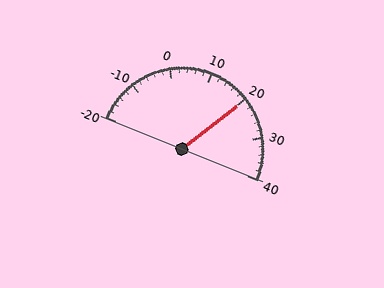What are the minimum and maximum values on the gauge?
The gauge ranges from -20 to 40.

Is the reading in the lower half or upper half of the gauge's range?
The reading is in the upper half of the range (-20 to 40).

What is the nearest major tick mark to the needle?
The nearest major tick mark is 20.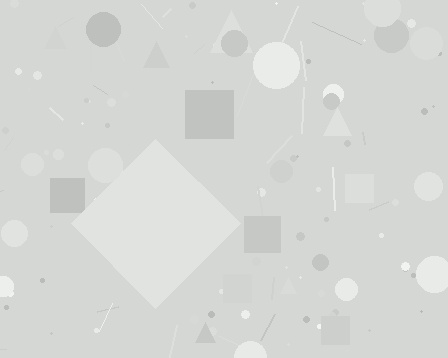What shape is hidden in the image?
A diamond is hidden in the image.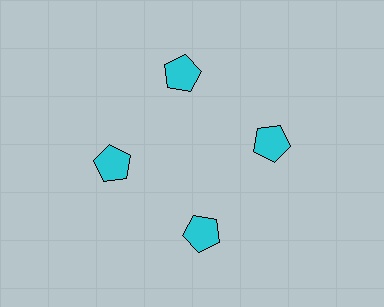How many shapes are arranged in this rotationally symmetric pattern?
There are 4 shapes, arranged in 4 groups of 1.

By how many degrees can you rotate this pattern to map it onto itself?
The pattern maps onto itself every 90 degrees of rotation.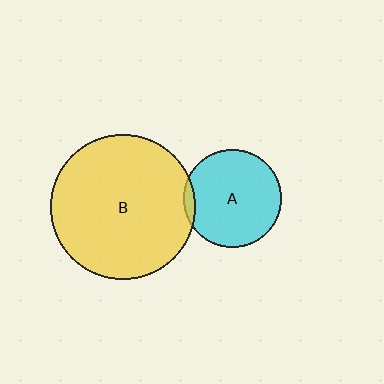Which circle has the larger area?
Circle B (yellow).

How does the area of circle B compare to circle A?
Approximately 2.2 times.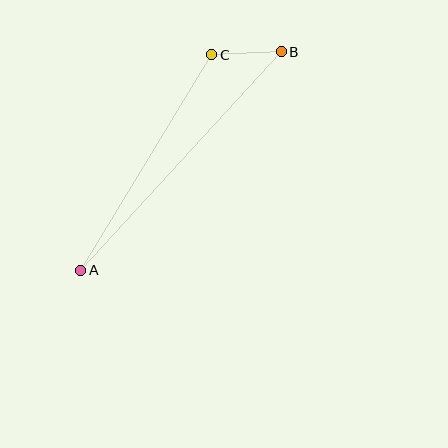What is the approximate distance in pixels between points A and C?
The distance between A and C is approximately 252 pixels.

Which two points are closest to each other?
Points B and C are closest to each other.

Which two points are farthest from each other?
Points A and B are farthest from each other.